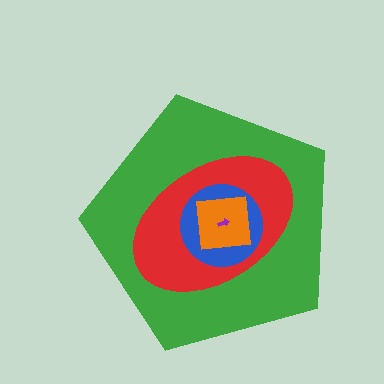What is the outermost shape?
The green pentagon.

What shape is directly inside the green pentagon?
The red ellipse.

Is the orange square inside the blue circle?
Yes.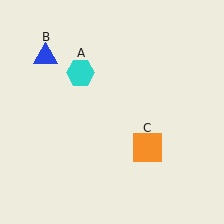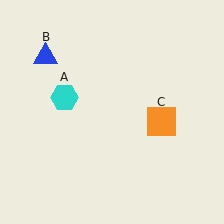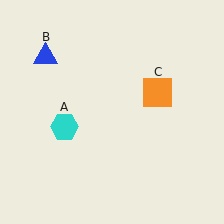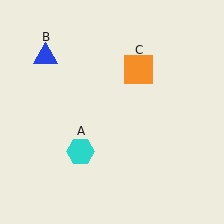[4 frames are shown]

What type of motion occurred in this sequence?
The cyan hexagon (object A), orange square (object C) rotated counterclockwise around the center of the scene.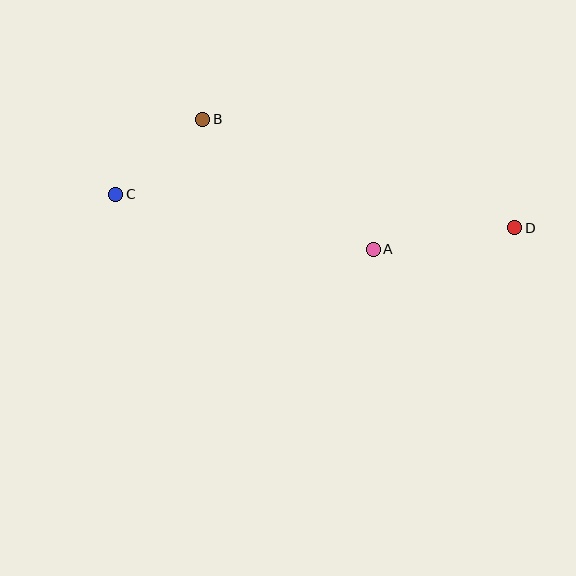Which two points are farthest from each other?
Points C and D are farthest from each other.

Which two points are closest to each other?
Points B and C are closest to each other.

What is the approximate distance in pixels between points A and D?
The distance between A and D is approximately 143 pixels.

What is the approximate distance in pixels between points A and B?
The distance between A and B is approximately 214 pixels.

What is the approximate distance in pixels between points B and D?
The distance between B and D is approximately 330 pixels.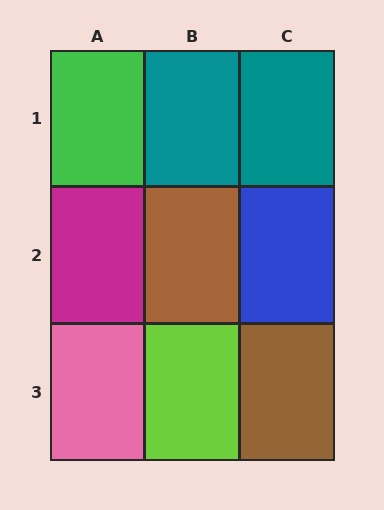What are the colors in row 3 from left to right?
Pink, lime, brown.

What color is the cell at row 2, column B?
Brown.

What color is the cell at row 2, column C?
Blue.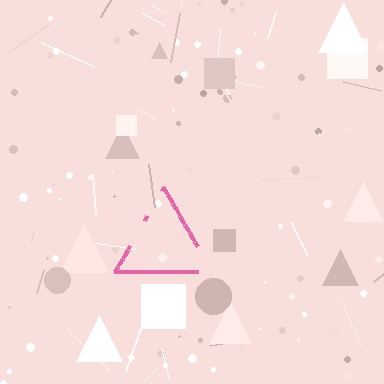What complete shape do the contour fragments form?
The contour fragments form a triangle.